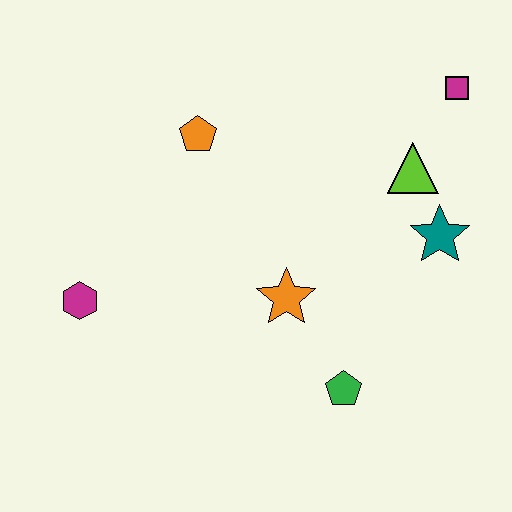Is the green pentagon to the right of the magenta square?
No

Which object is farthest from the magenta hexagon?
The magenta square is farthest from the magenta hexagon.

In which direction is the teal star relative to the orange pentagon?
The teal star is to the right of the orange pentagon.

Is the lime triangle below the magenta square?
Yes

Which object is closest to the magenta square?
The lime triangle is closest to the magenta square.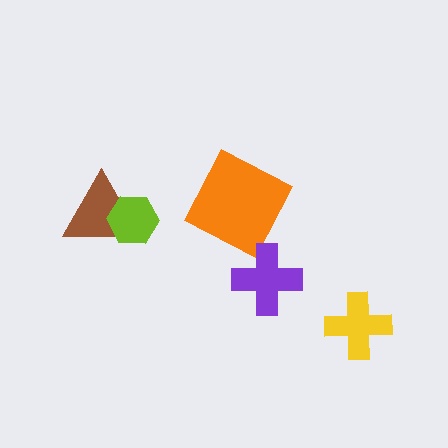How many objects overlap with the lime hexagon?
1 object overlaps with the lime hexagon.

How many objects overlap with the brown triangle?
1 object overlaps with the brown triangle.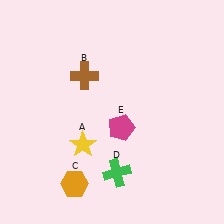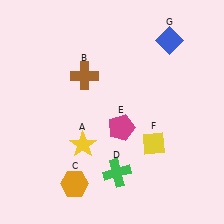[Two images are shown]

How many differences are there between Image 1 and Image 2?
There are 2 differences between the two images.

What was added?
A yellow diamond (F), a blue diamond (G) were added in Image 2.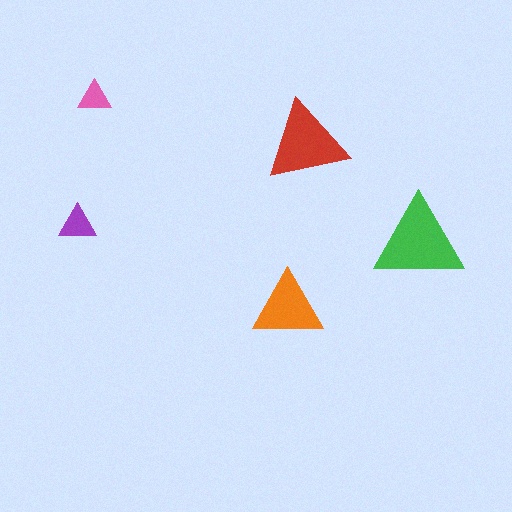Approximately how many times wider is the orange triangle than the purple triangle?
About 2 times wider.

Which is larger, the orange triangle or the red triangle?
The red one.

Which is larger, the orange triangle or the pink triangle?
The orange one.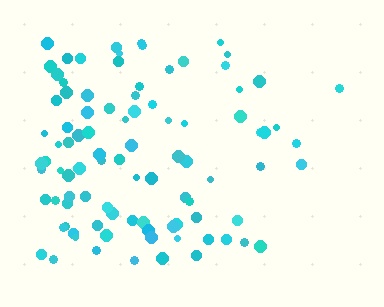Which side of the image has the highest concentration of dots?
The left.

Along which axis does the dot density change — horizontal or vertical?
Horizontal.